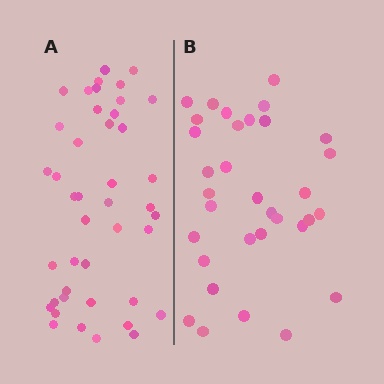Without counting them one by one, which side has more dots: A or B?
Region A (the left region) has more dots.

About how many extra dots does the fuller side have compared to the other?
Region A has roughly 10 or so more dots than region B.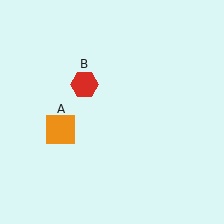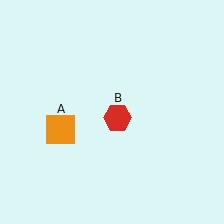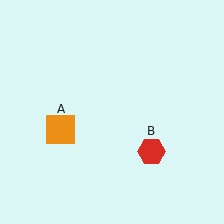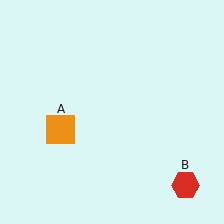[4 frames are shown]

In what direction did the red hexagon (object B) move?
The red hexagon (object B) moved down and to the right.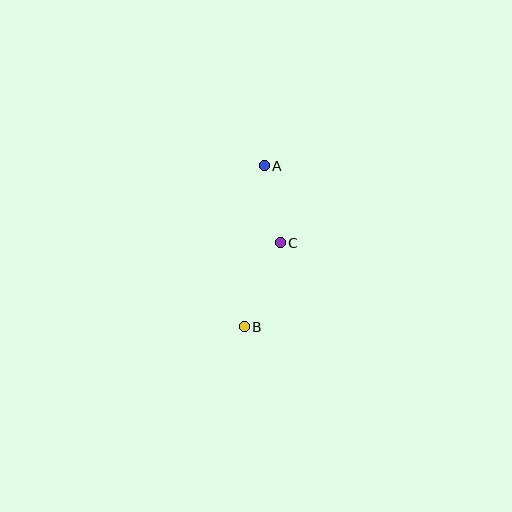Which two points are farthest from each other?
Points A and B are farthest from each other.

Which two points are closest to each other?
Points A and C are closest to each other.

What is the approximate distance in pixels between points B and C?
The distance between B and C is approximately 91 pixels.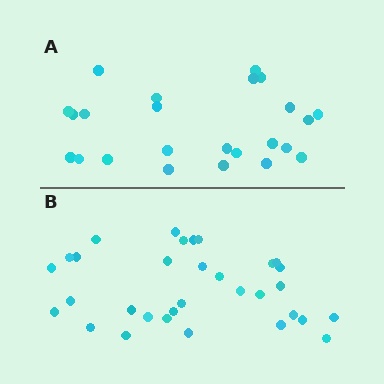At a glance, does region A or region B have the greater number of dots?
Region B (the bottom region) has more dots.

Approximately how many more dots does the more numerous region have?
Region B has roughly 8 or so more dots than region A.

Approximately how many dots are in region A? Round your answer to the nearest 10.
About 20 dots. (The exact count is 24, which rounds to 20.)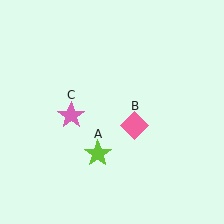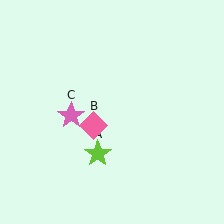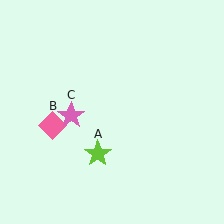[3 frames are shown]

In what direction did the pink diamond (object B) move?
The pink diamond (object B) moved left.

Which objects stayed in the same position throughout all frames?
Lime star (object A) and pink star (object C) remained stationary.